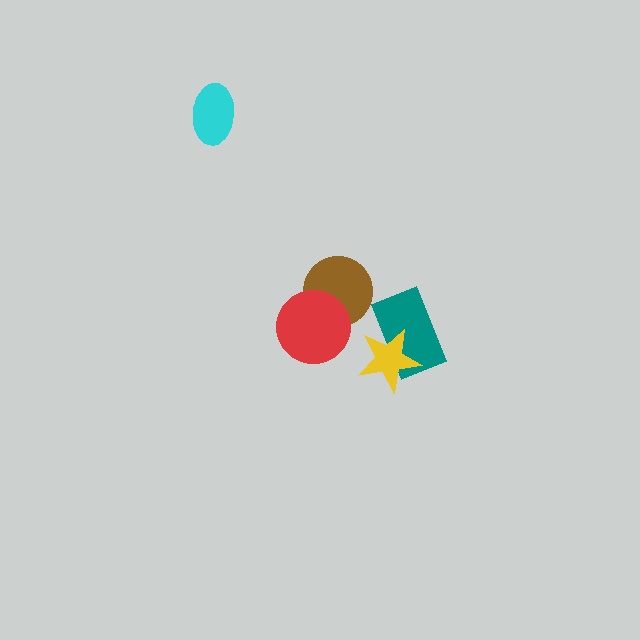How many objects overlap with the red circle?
1 object overlaps with the red circle.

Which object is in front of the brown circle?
The red circle is in front of the brown circle.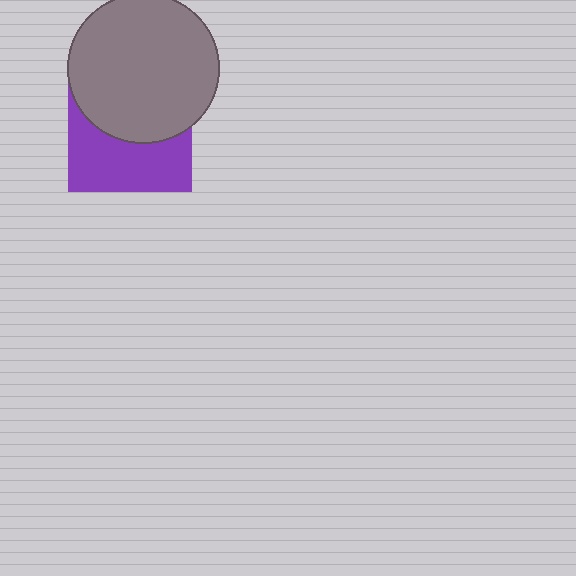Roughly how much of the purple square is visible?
About half of it is visible (roughly 48%).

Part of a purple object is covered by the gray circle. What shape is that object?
It is a square.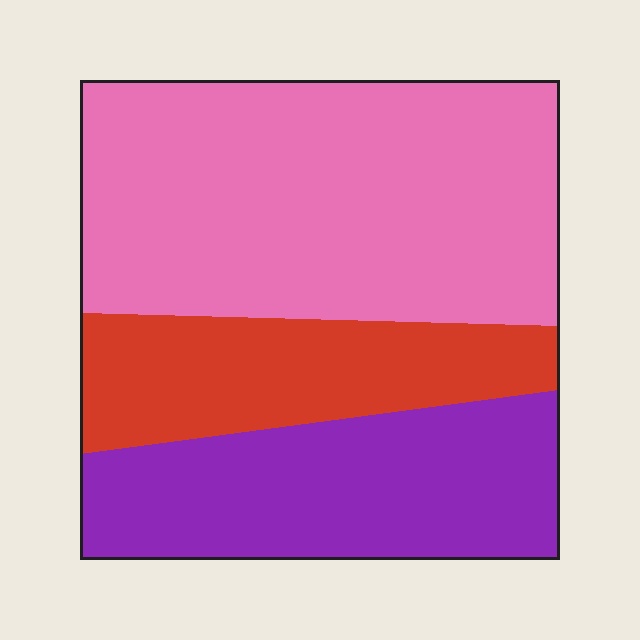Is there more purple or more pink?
Pink.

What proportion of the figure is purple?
Purple covers about 30% of the figure.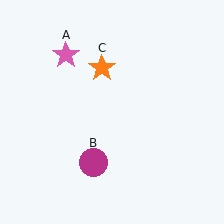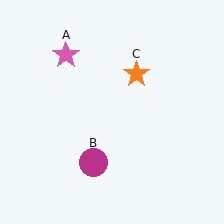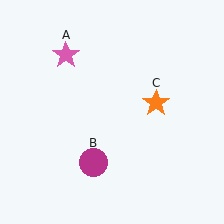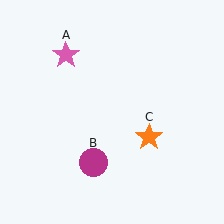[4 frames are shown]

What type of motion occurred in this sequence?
The orange star (object C) rotated clockwise around the center of the scene.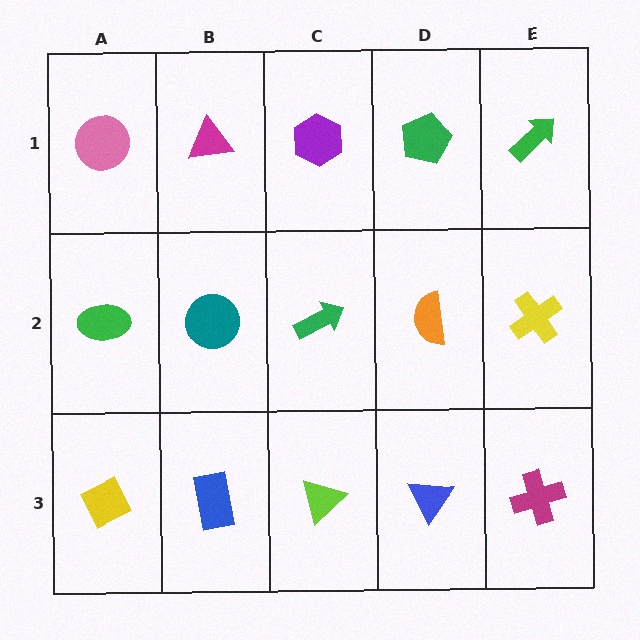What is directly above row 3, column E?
A yellow cross.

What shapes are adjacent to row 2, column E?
A green arrow (row 1, column E), a magenta cross (row 3, column E), an orange semicircle (row 2, column D).